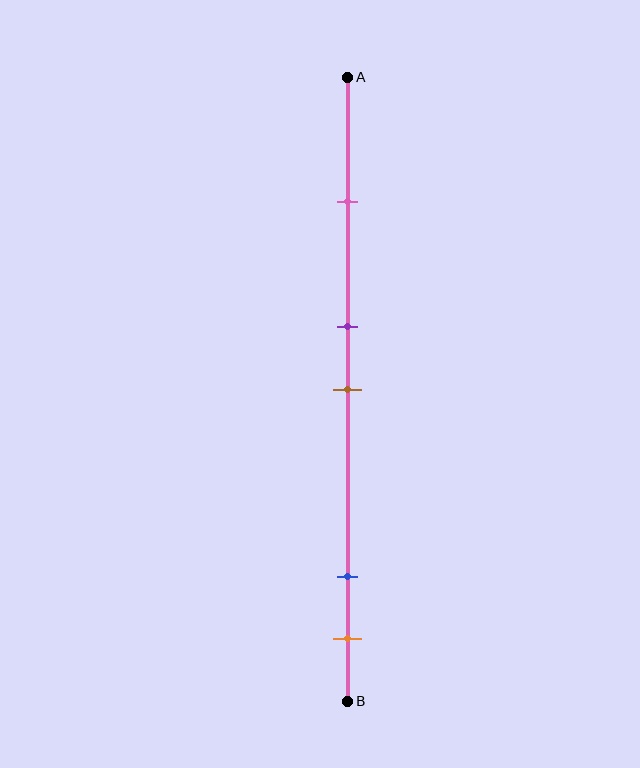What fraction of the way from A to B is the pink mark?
The pink mark is approximately 20% (0.2) of the way from A to B.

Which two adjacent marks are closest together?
The purple and brown marks are the closest adjacent pair.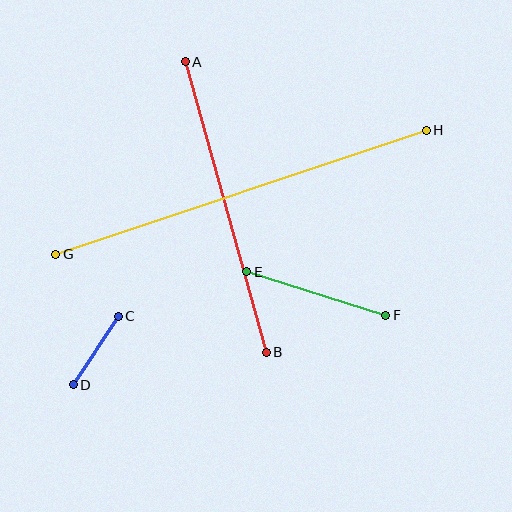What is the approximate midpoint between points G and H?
The midpoint is at approximately (241, 192) pixels.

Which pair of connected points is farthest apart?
Points G and H are farthest apart.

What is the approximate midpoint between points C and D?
The midpoint is at approximately (96, 351) pixels.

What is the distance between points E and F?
The distance is approximately 146 pixels.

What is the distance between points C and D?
The distance is approximately 82 pixels.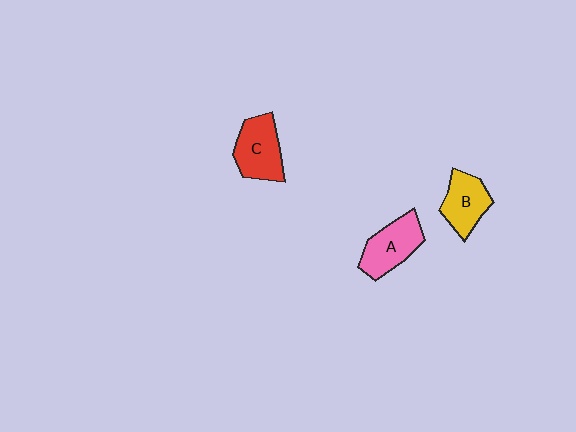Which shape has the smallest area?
Shape B (yellow).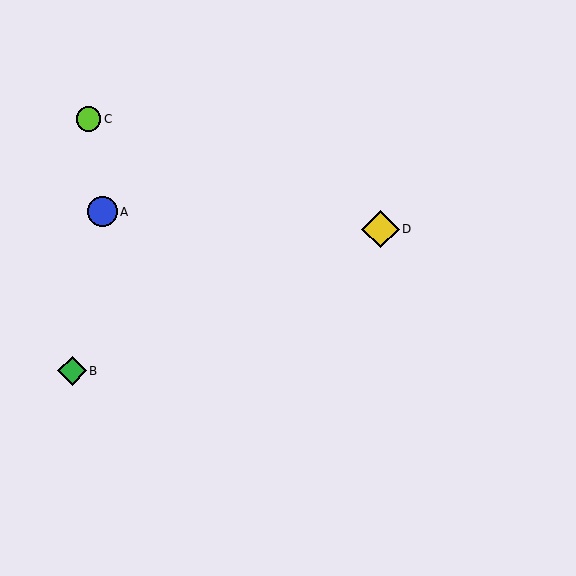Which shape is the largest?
The yellow diamond (labeled D) is the largest.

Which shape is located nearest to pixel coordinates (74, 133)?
The lime circle (labeled C) at (88, 119) is nearest to that location.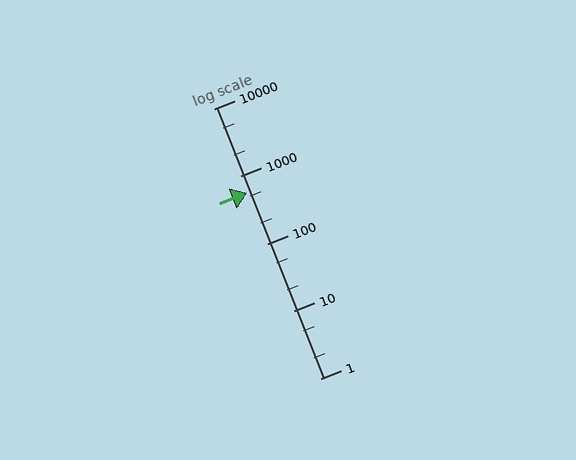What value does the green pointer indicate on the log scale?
The pointer indicates approximately 570.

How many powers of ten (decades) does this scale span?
The scale spans 4 decades, from 1 to 10000.